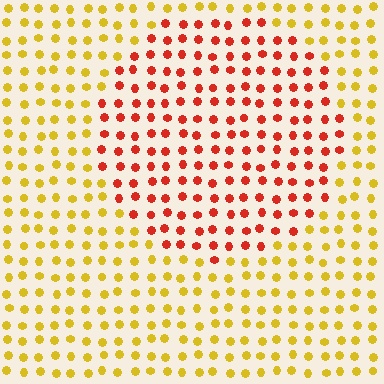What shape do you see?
I see a circle.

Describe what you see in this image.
The image is filled with small yellow elements in a uniform arrangement. A circle-shaped region is visible where the elements are tinted to a slightly different hue, forming a subtle color boundary.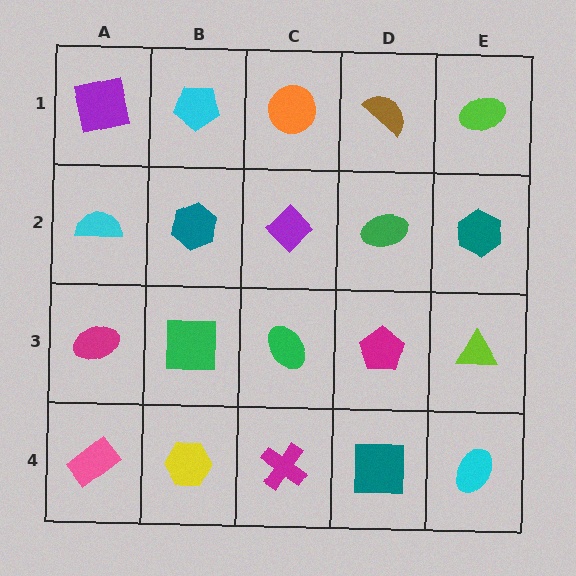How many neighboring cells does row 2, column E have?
3.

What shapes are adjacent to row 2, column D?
A brown semicircle (row 1, column D), a magenta pentagon (row 3, column D), a purple diamond (row 2, column C), a teal hexagon (row 2, column E).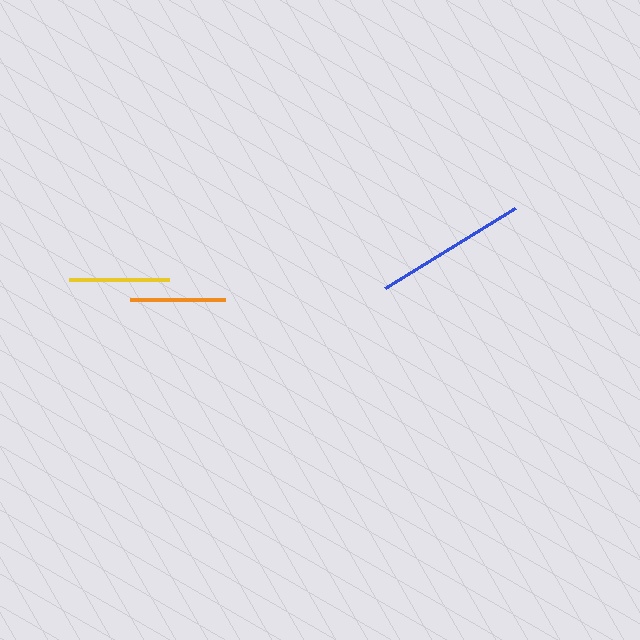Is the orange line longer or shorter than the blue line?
The blue line is longer than the orange line.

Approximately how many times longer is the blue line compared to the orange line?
The blue line is approximately 1.6 times the length of the orange line.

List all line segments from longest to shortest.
From longest to shortest: blue, yellow, orange.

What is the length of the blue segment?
The blue segment is approximately 153 pixels long.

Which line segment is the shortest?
The orange line is the shortest at approximately 95 pixels.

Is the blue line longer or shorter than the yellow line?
The blue line is longer than the yellow line.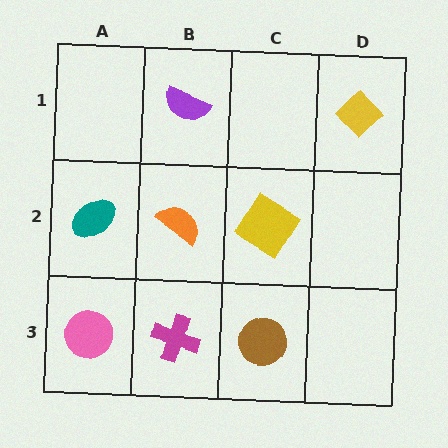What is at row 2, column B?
An orange semicircle.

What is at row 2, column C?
A yellow diamond.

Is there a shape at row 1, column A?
No, that cell is empty.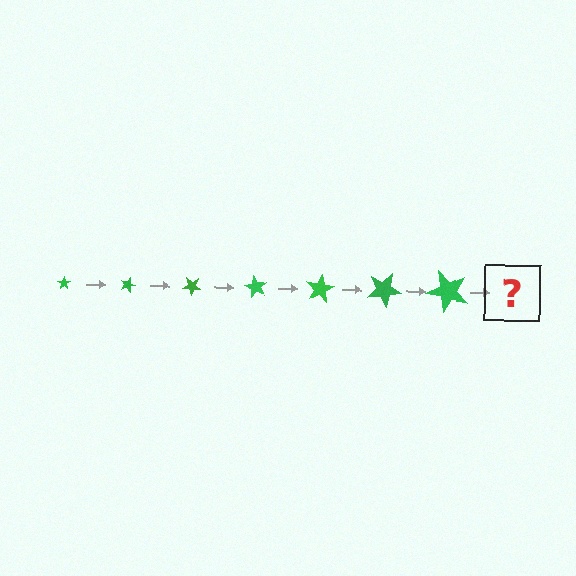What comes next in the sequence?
The next element should be a star, larger than the previous one and rotated 140 degrees from the start.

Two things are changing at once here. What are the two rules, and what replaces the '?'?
The two rules are that the star grows larger each step and it rotates 20 degrees each step. The '?' should be a star, larger than the previous one and rotated 140 degrees from the start.